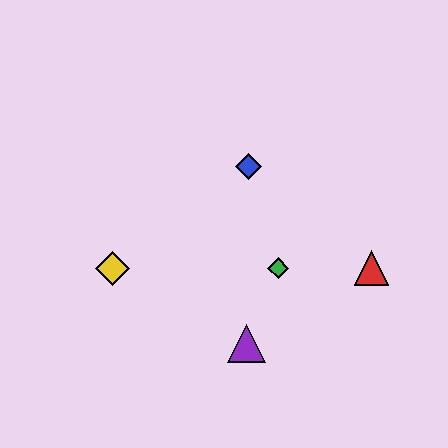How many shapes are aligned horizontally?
3 shapes (the red triangle, the green diamond, the yellow diamond) are aligned horizontally.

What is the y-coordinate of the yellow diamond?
The yellow diamond is at y≈268.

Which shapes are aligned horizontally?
The red triangle, the green diamond, the yellow diamond are aligned horizontally.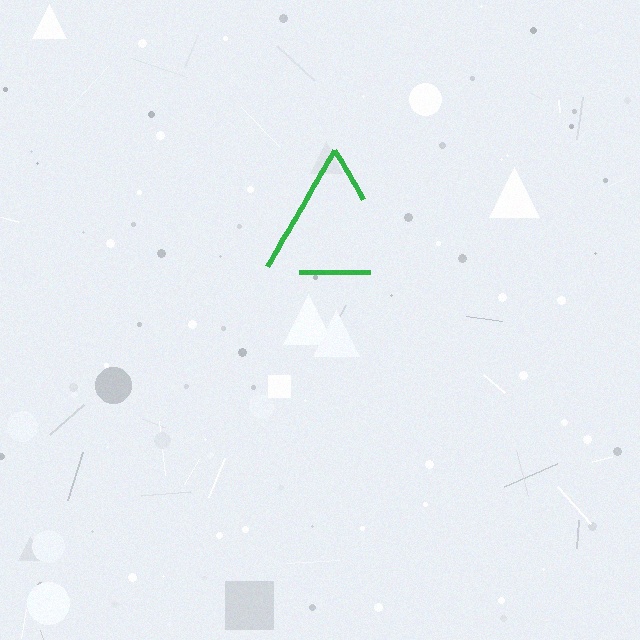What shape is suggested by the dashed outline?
The dashed outline suggests a triangle.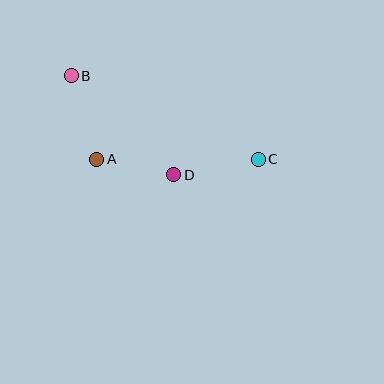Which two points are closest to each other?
Points A and D are closest to each other.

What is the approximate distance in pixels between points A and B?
The distance between A and B is approximately 87 pixels.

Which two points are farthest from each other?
Points B and C are farthest from each other.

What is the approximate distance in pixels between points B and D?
The distance between B and D is approximately 143 pixels.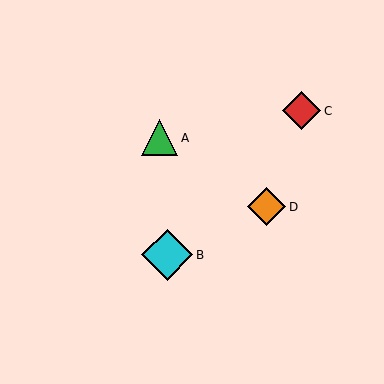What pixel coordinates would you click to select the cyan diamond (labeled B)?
Click at (167, 255) to select the cyan diamond B.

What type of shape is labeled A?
Shape A is a green triangle.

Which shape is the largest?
The cyan diamond (labeled B) is the largest.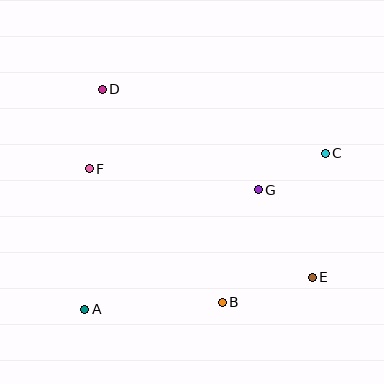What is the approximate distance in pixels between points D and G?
The distance between D and G is approximately 186 pixels.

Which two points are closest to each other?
Points C and G are closest to each other.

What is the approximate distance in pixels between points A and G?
The distance between A and G is approximately 211 pixels.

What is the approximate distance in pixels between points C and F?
The distance between C and F is approximately 236 pixels.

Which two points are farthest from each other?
Points A and C are farthest from each other.